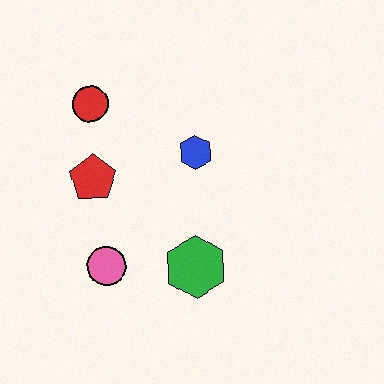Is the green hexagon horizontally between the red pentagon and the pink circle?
No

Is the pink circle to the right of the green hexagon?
No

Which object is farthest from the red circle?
The green hexagon is farthest from the red circle.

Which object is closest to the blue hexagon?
The red pentagon is closest to the blue hexagon.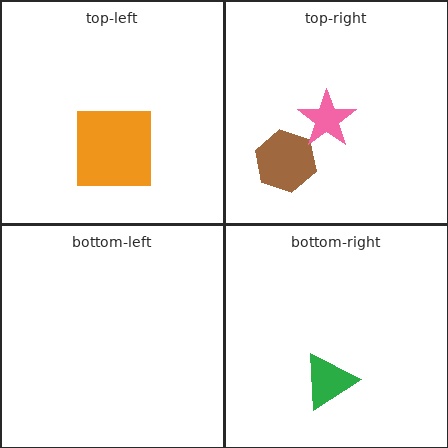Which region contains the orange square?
The top-left region.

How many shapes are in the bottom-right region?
1.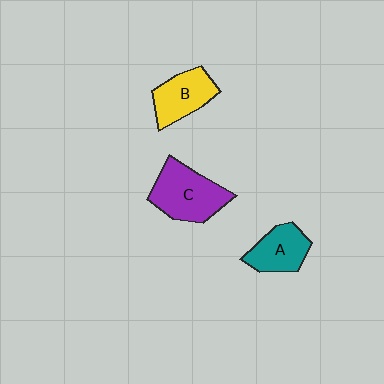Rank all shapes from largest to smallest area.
From largest to smallest: C (purple), B (yellow), A (teal).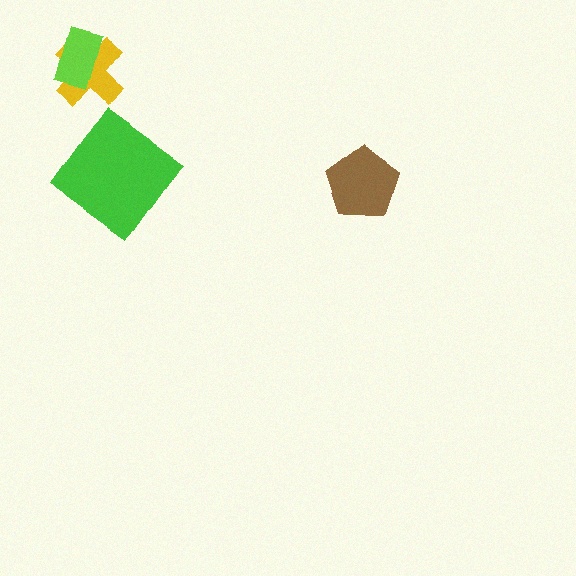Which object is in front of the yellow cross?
The lime rectangle is in front of the yellow cross.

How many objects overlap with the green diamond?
0 objects overlap with the green diamond.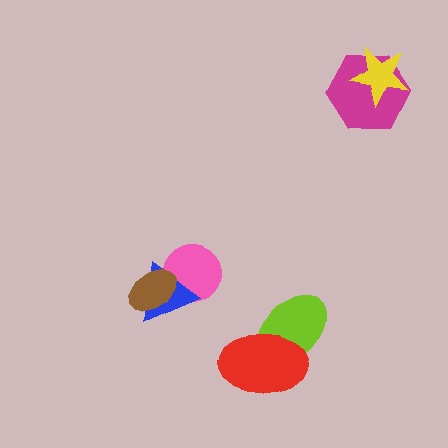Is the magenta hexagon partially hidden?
Yes, it is partially covered by another shape.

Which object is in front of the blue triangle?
The brown ellipse is in front of the blue triangle.